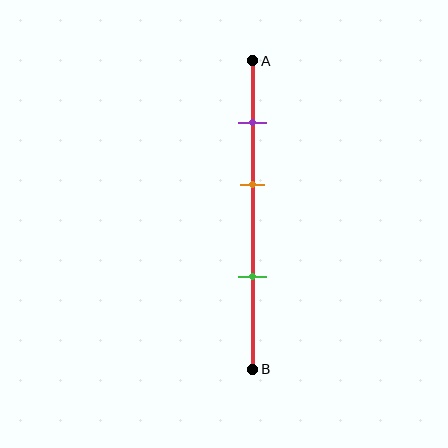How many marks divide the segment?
There are 3 marks dividing the segment.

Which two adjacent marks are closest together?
The purple and orange marks are the closest adjacent pair.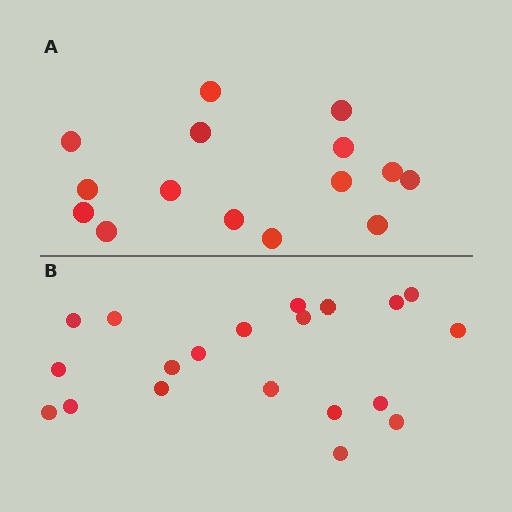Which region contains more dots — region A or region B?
Region B (the bottom region) has more dots.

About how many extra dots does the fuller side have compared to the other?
Region B has about 5 more dots than region A.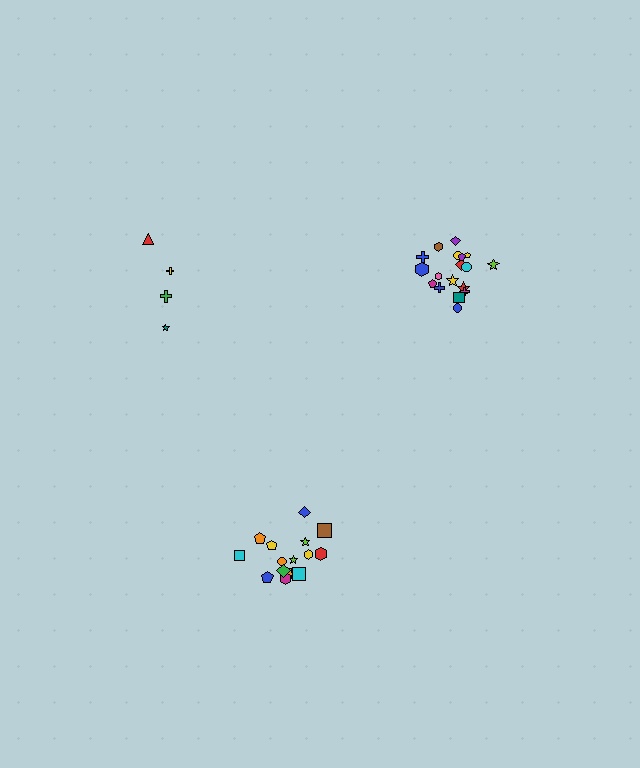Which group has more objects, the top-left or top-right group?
The top-right group.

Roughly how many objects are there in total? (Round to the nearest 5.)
Roughly 35 objects in total.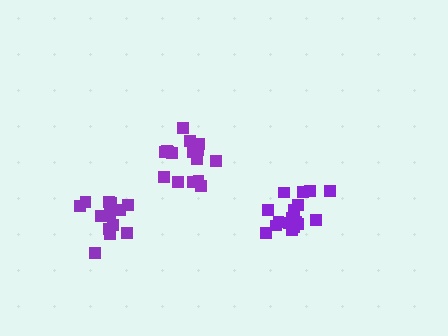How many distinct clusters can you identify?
There are 3 distinct clusters.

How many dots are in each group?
Group 1: 17 dots, Group 2: 16 dots, Group 3: 13 dots (46 total).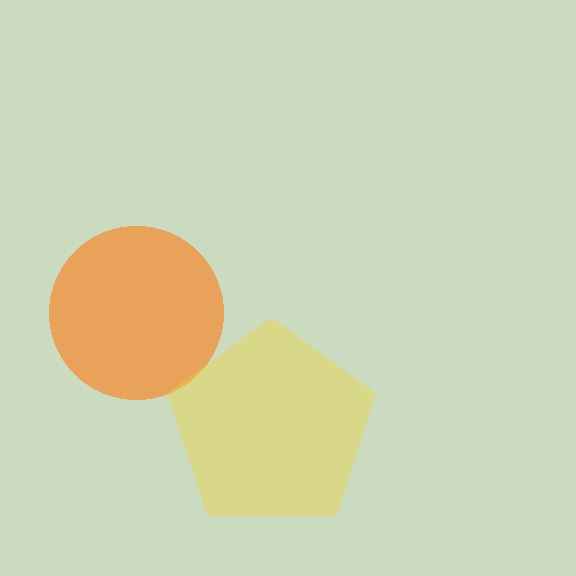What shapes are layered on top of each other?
The layered shapes are: an orange circle, a yellow pentagon.